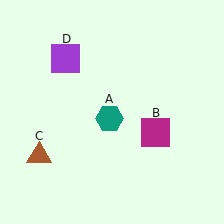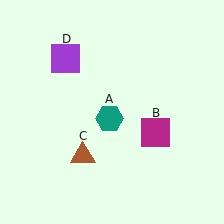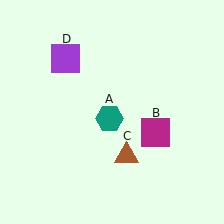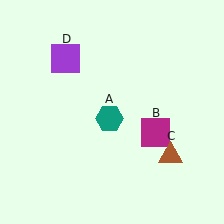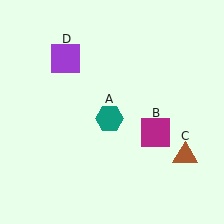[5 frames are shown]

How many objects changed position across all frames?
1 object changed position: brown triangle (object C).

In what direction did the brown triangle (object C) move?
The brown triangle (object C) moved right.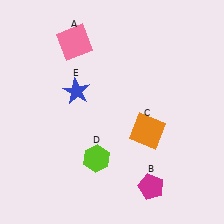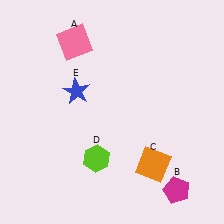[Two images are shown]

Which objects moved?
The objects that moved are: the magenta pentagon (B), the orange square (C).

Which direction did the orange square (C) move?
The orange square (C) moved down.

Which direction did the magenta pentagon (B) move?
The magenta pentagon (B) moved right.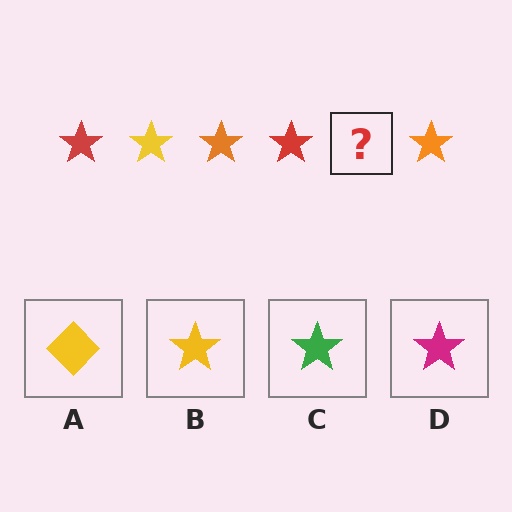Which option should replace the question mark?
Option B.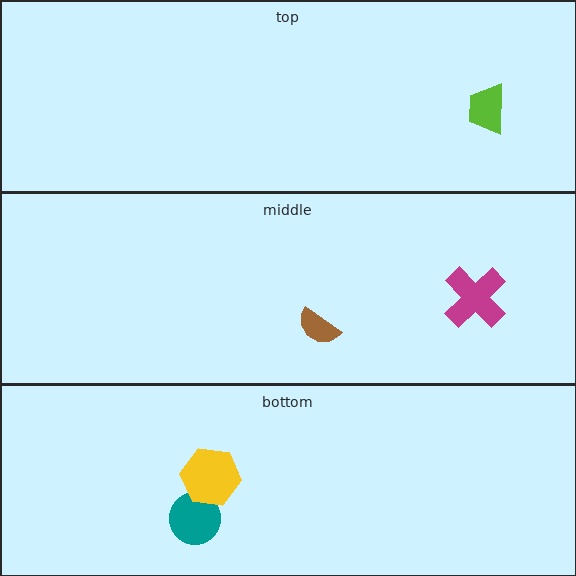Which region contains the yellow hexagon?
The bottom region.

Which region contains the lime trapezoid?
The top region.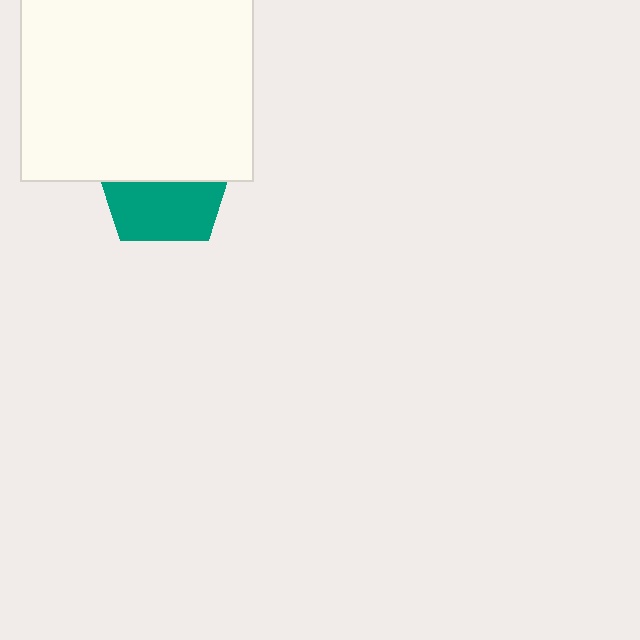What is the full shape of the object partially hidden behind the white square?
The partially hidden object is a teal pentagon.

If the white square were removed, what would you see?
You would see the complete teal pentagon.